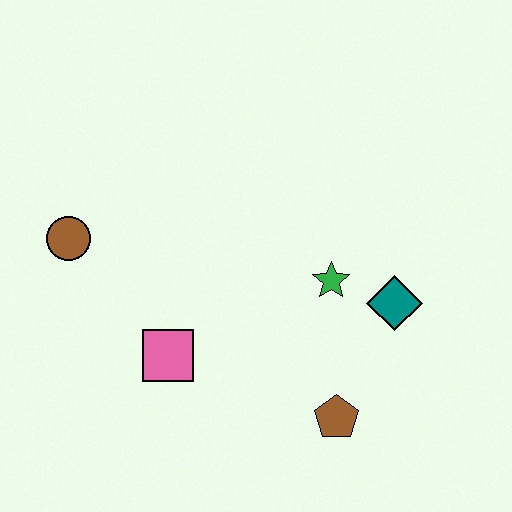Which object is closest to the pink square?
The brown circle is closest to the pink square.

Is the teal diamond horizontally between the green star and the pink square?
No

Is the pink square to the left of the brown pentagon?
Yes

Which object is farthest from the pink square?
The teal diamond is farthest from the pink square.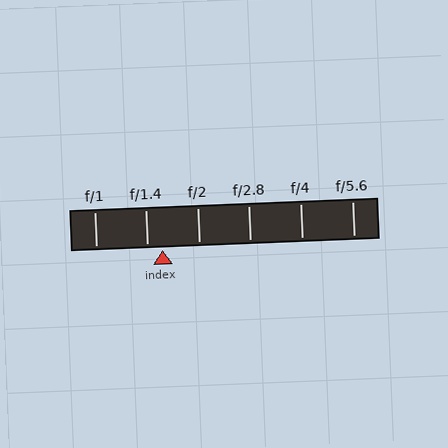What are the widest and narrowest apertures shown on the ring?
The widest aperture shown is f/1 and the narrowest is f/5.6.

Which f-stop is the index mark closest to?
The index mark is closest to f/1.4.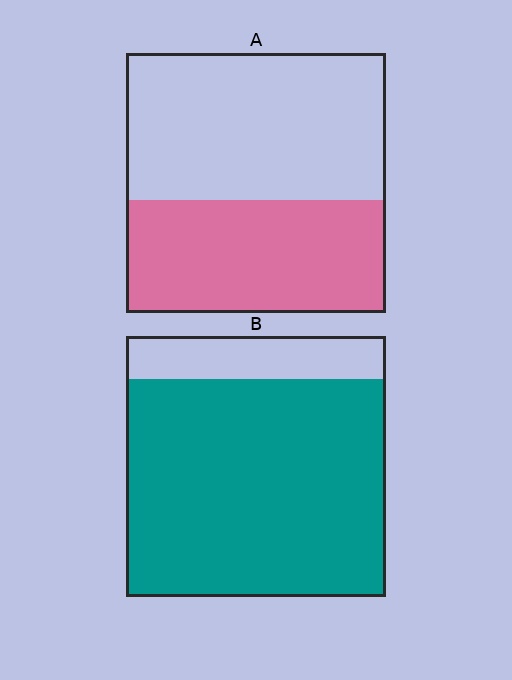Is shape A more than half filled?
No.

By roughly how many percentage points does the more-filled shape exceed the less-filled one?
By roughly 40 percentage points (B over A).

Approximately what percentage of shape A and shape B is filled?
A is approximately 45% and B is approximately 85%.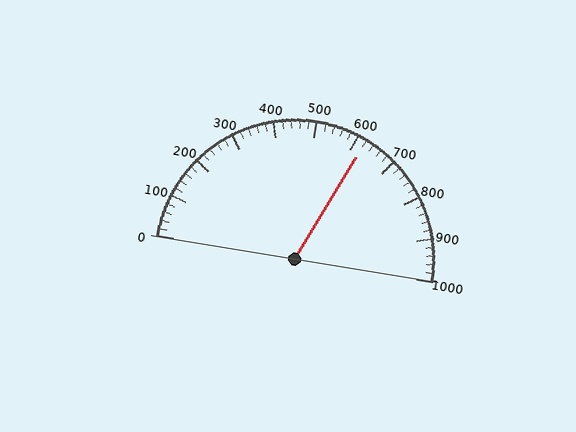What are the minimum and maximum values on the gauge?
The gauge ranges from 0 to 1000.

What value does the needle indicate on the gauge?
The needle indicates approximately 620.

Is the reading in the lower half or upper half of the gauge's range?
The reading is in the upper half of the range (0 to 1000).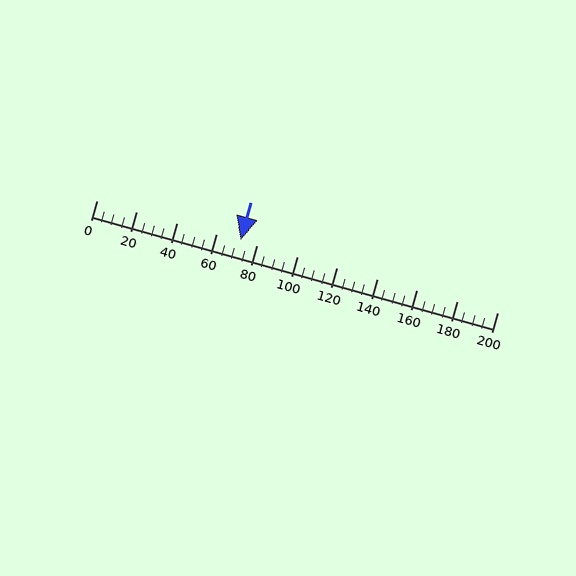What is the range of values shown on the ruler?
The ruler shows values from 0 to 200.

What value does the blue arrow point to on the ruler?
The blue arrow points to approximately 72.